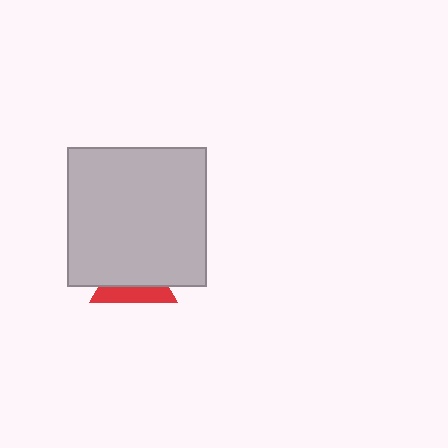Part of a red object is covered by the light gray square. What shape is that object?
It is a triangle.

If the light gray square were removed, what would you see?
You would see the complete red triangle.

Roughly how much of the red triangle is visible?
A small part of it is visible (roughly 37%).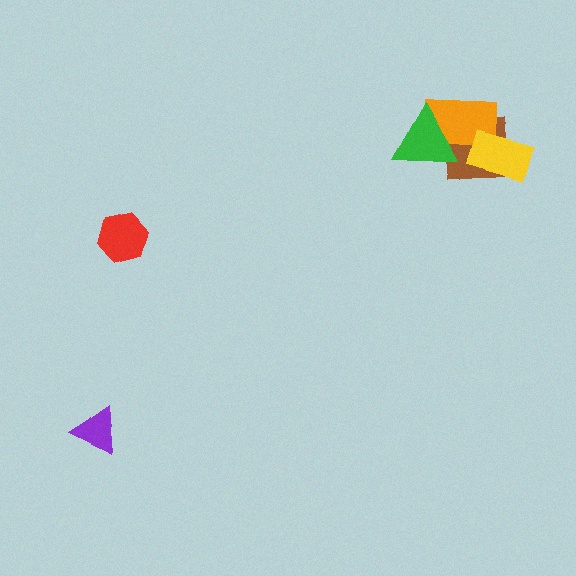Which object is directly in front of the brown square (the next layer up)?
The orange rectangle is directly in front of the brown square.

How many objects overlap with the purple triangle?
0 objects overlap with the purple triangle.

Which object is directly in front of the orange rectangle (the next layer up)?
The green triangle is directly in front of the orange rectangle.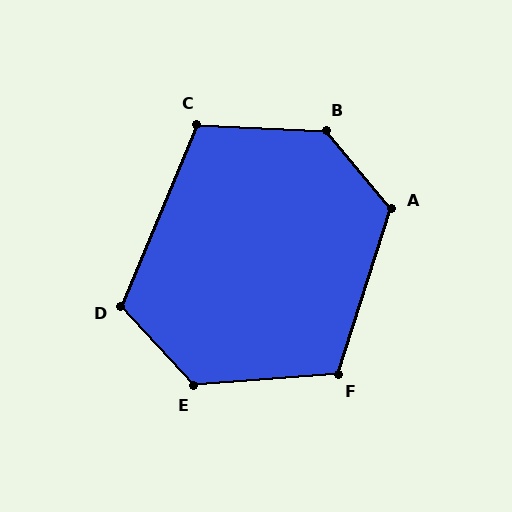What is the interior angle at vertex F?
Approximately 112 degrees (obtuse).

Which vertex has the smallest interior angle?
C, at approximately 110 degrees.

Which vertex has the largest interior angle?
B, at approximately 133 degrees.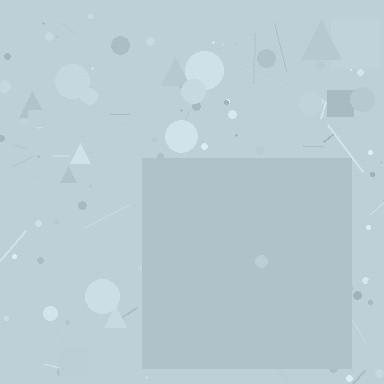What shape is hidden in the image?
A square is hidden in the image.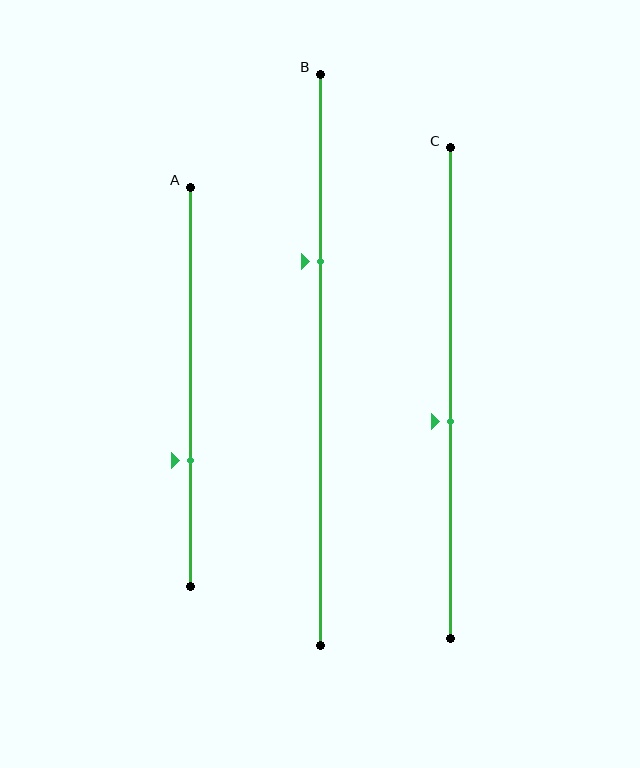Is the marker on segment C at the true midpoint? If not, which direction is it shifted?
No, the marker on segment C is shifted downward by about 6% of the segment length.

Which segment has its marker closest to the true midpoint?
Segment C has its marker closest to the true midpoint.